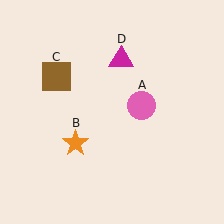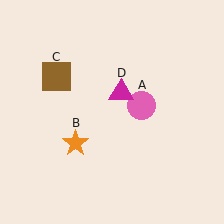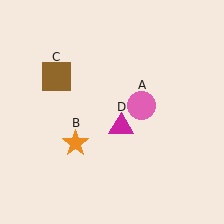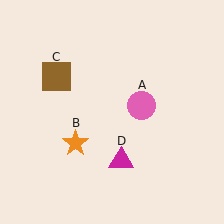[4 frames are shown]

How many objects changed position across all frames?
1 object changed position: magenta triangle (object D).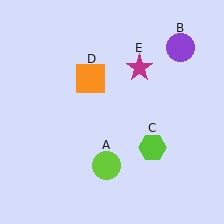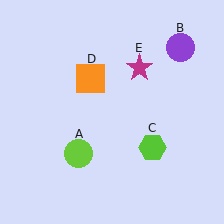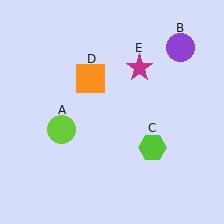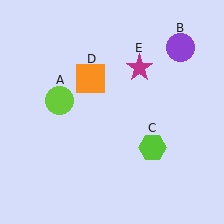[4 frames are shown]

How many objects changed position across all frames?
1 object changed position: lime circle (object A).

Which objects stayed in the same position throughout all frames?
Purple circle (object B) and lime hexagon (object C) and orange square (object D) and magenta star (object E) remained stationary.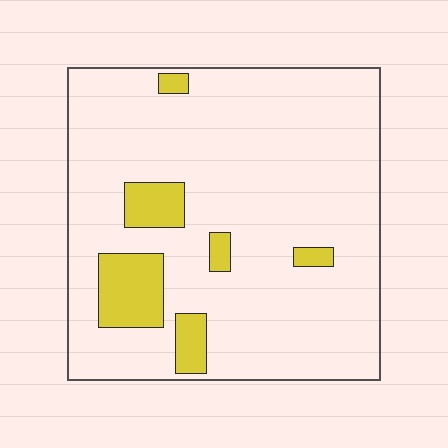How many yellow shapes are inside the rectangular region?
6.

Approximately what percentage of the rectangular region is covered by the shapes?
Approximately 10%.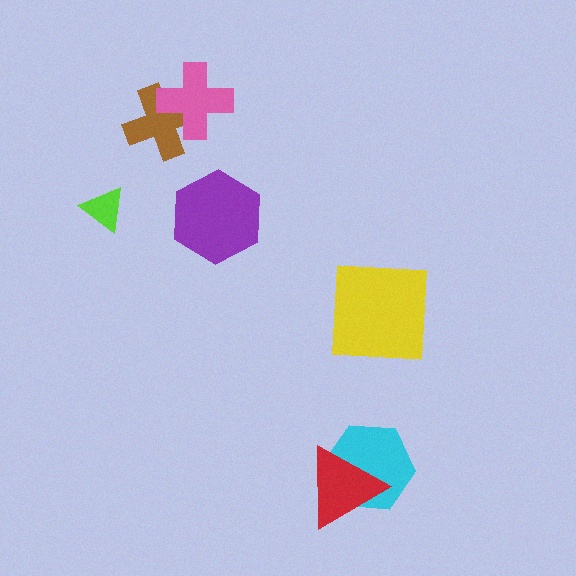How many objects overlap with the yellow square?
0 objects overlap with the yellow square.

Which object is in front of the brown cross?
The pink cross is in front of the brown cross.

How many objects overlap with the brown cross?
1 object overlaps with the brown cross.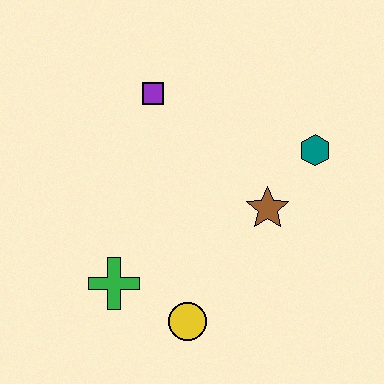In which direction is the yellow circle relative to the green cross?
The yellow circle is to the right of the green cross.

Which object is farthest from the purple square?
The yellow circle is farthest from the purple square.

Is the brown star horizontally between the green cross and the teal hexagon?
Yes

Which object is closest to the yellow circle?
The green cross is closest to the yellow circle.